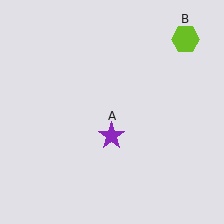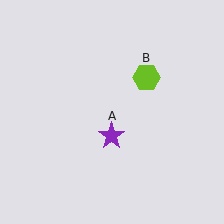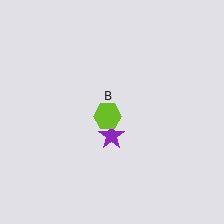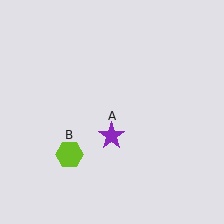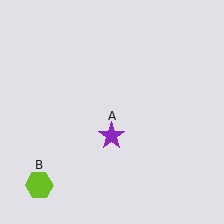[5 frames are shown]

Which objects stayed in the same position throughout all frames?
Purple star (object A) remained stationary.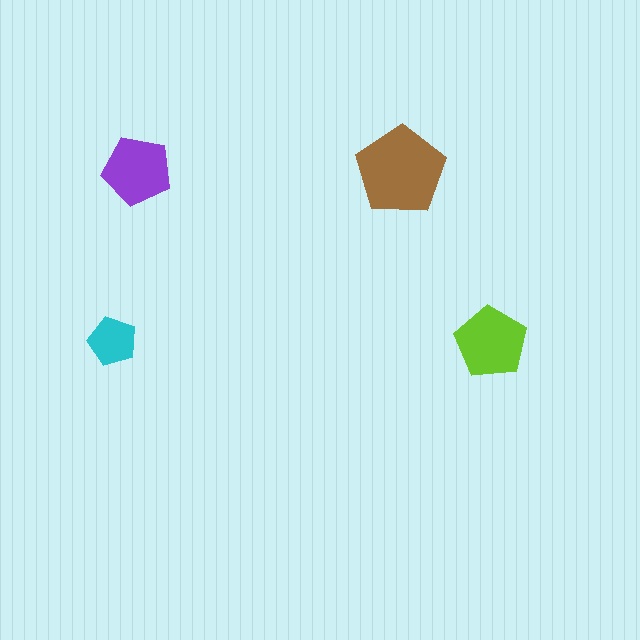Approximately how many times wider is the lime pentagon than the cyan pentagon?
About 1.5 times wider.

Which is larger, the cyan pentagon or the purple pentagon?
The purple one.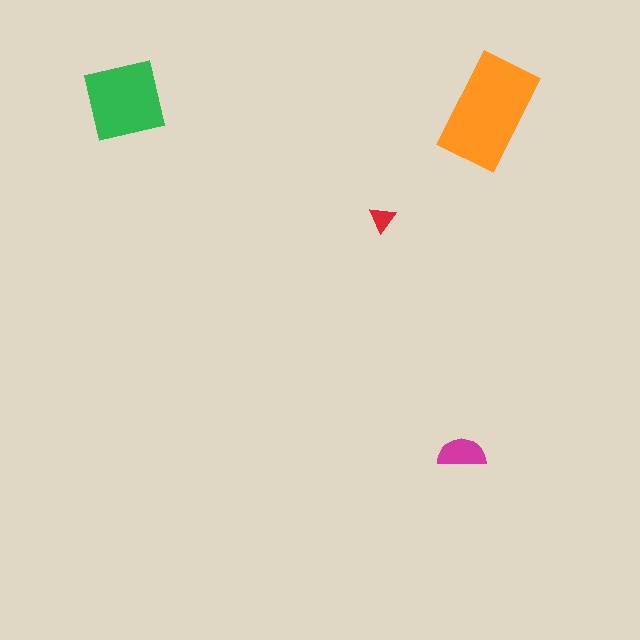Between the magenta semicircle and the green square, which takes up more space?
The green square.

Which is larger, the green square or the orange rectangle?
The orange rectangle.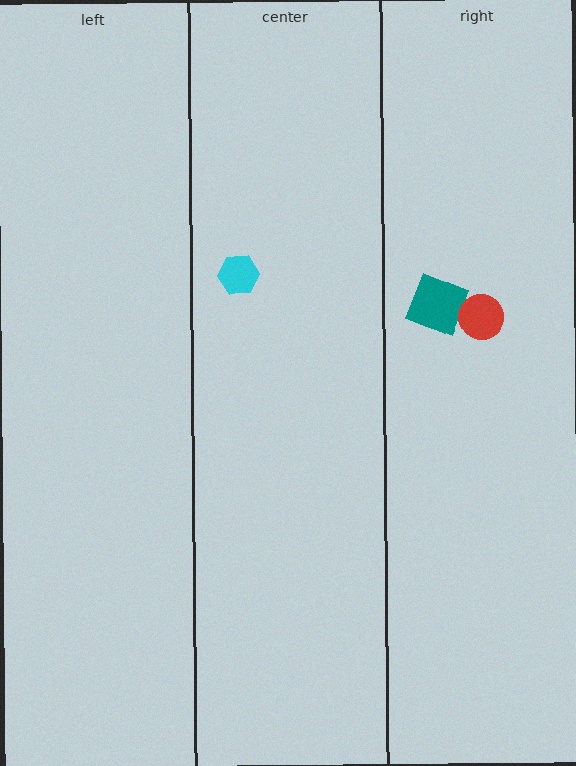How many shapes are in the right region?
2.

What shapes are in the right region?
The teal square, the red circle.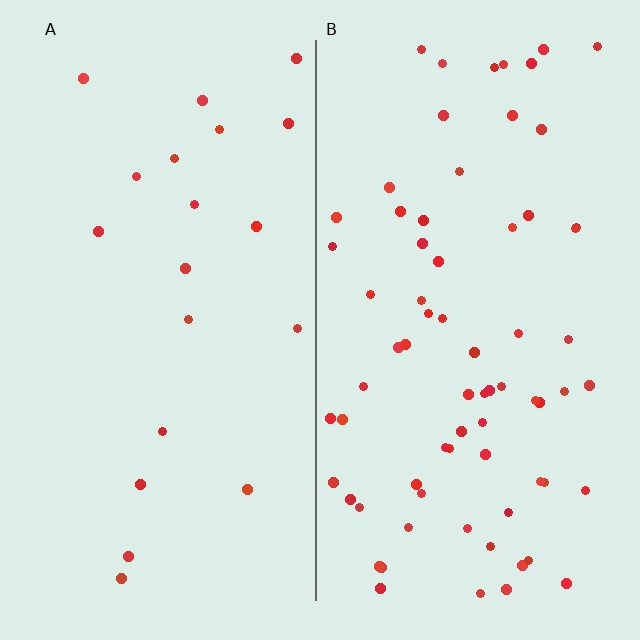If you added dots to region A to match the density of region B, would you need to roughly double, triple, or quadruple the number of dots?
Approximately quadruple.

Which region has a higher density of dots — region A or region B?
B (the right).